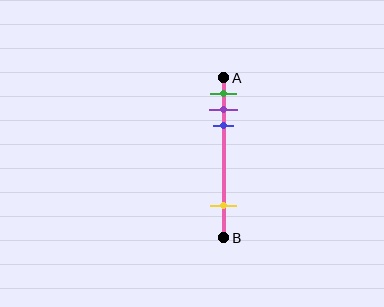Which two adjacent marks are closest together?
The purple and blue marks are the closest adjacent pair.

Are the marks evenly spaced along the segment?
No, the marks are not evenly spaced.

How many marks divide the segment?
There are 4 marks dividing the segment.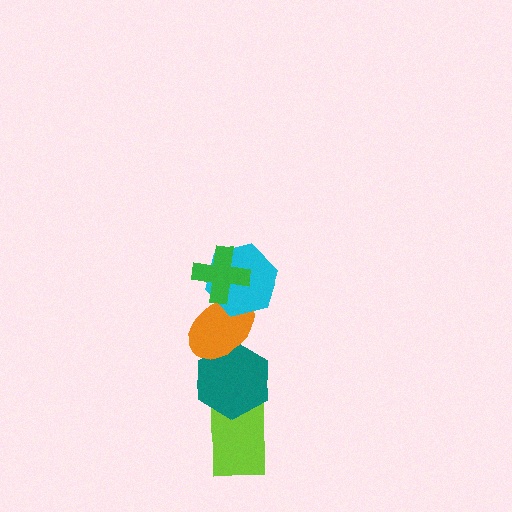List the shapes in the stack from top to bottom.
From top to bottom: the green cross, the cyan hexagon, the orange ellipse, the teal hexagon, the lime rectangle.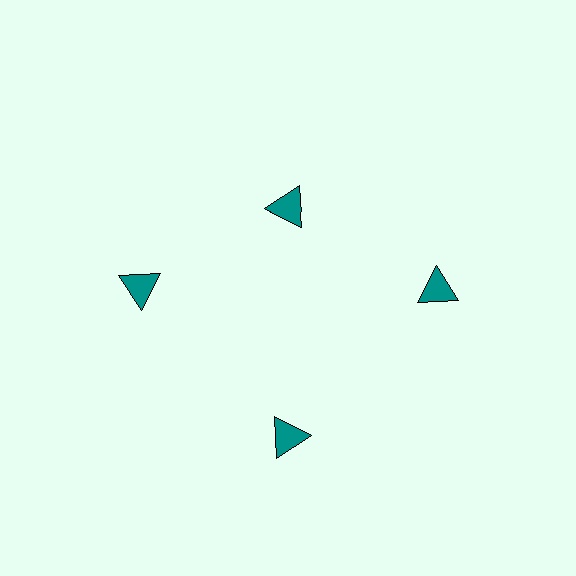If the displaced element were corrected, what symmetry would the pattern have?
It would have 4-fold rotational symmetry — the pattern would map onto itself every 90 degrees.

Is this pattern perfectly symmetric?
No. The 4 teal triangles are arranged in a ring, but one element near the 12 o'clock position is pulled inward toward the center, breaking the 4-fold rotational symmetry.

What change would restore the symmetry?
The symmetry would be restored by moving it outward, back onto the ring so that all 4 triangles sit at equal angles and equal distance from the center.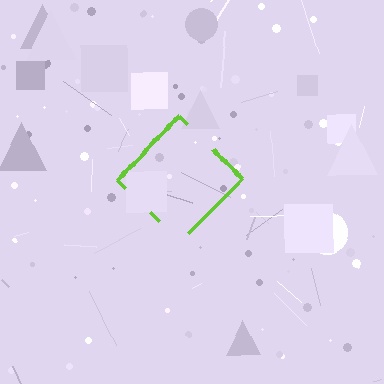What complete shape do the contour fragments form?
The contour fragments form a diamond.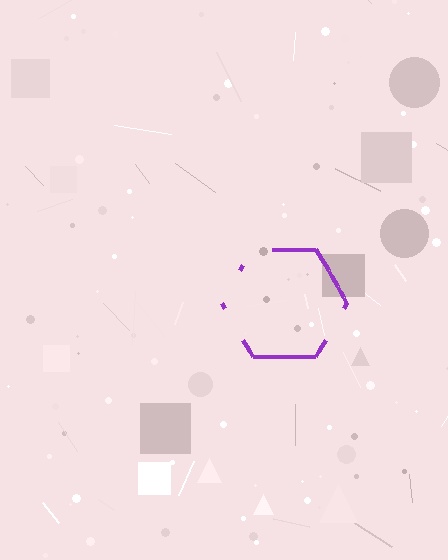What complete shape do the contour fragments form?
The contour fragments form a hexagon.